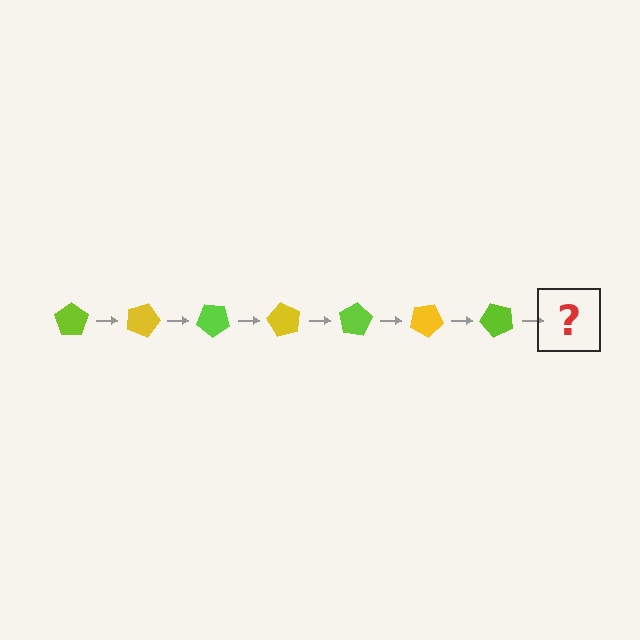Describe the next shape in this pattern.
It should be a yellow pentagon, rotated 140 degrees from the start.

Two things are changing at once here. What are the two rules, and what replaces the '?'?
The two rules are that it rotates 20 degrees each step and the color cycles through lime and yellow. The '?' should be a yellow pentagon, rotated 140 degrees from the start.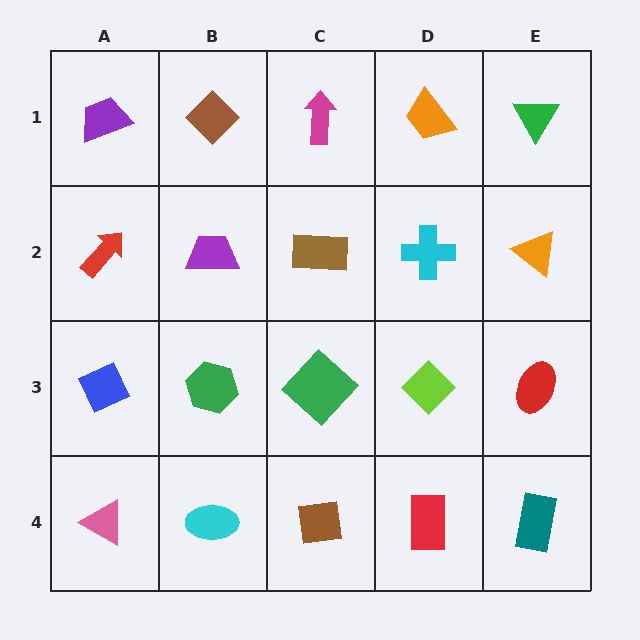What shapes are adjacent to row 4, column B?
A green hexagon (row 3, column B), a pink triangle (row 4, column A), a brown square (row 4, column C).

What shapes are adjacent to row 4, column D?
A lime diamond (row 3, column D), a brown square (row 4, column C), a teal rectangle (row 4, column E).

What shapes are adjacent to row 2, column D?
An orange trapezoid (row 1, column D), a lime diamond (row 3, column D), a brown rectangle (row 2, column C), an orange triangle (row 2, column E).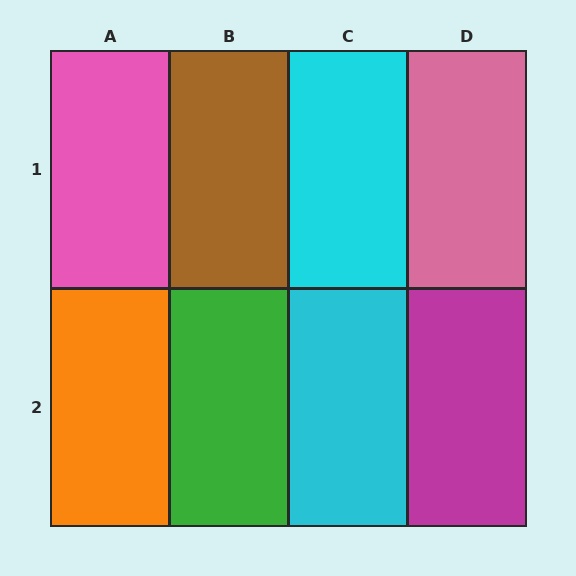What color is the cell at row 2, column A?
Orange.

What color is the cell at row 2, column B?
Green.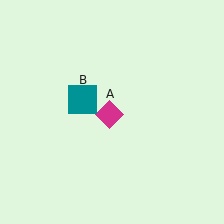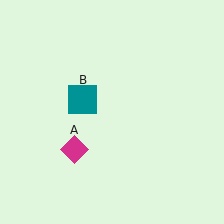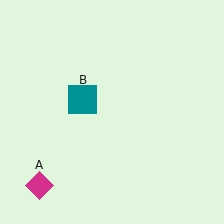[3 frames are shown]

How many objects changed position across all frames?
1 object changed position: magenta diamond (object A).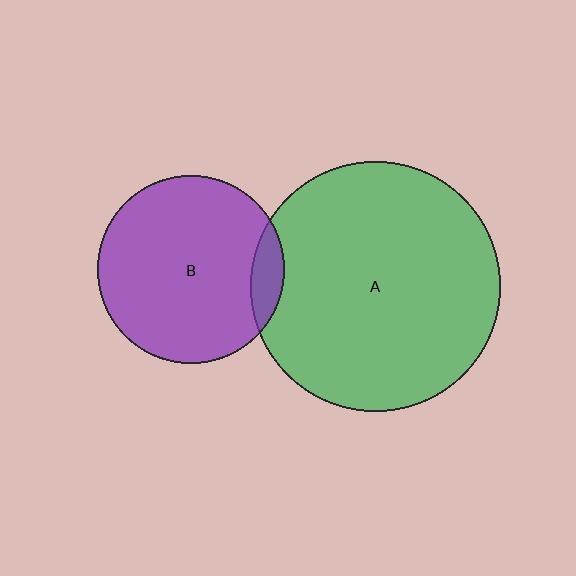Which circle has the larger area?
Circle A (green).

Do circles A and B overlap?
Yes.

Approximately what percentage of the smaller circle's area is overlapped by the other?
Approximately 10%.